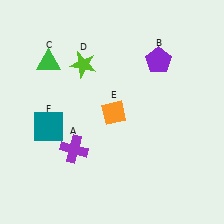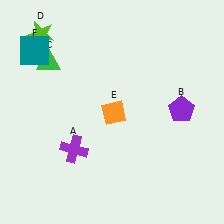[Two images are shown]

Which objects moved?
The objects that moved are: the purple pentagon (B), the lime star (D), the teal square (F).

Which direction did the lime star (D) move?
The lime star (D) moved left.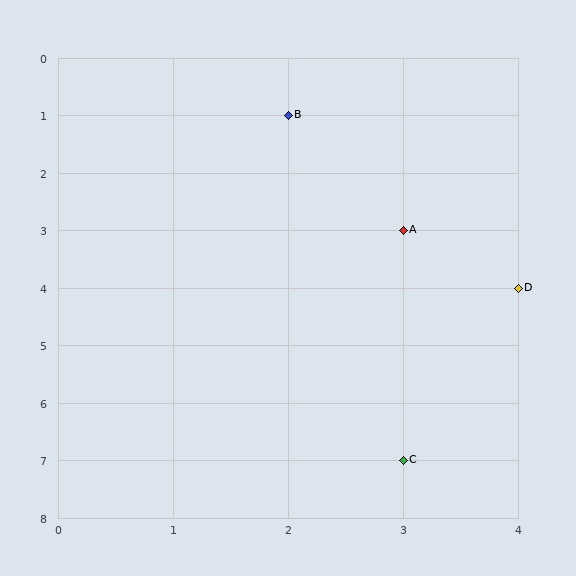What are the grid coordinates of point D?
Point D is at grid coordinates (4, 4).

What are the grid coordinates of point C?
Point C is at grid coordinates (3, 7).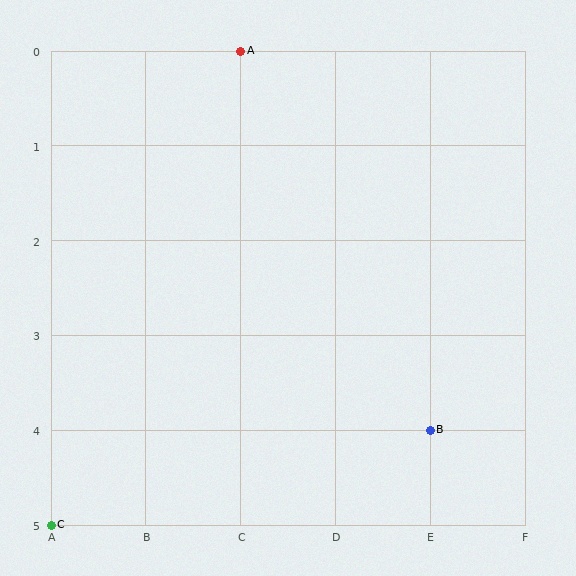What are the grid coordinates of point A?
Point A is at grid coordinates (C, 0).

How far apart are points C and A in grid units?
Points C and A are 2 columns and 5 rows apart (about 5.4 grid units diagonally).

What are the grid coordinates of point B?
Point B is at grid coordinates (E, 4).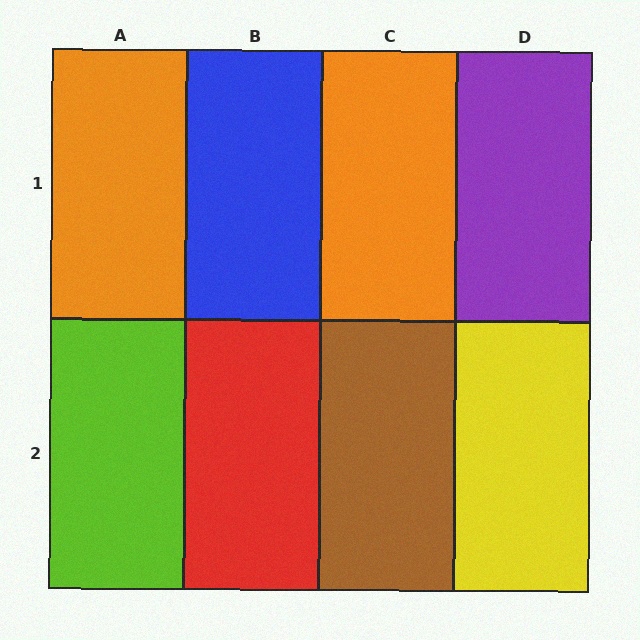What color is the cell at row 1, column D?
Purple.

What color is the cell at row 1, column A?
Orange.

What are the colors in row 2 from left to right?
Lime, red, brown, yellow.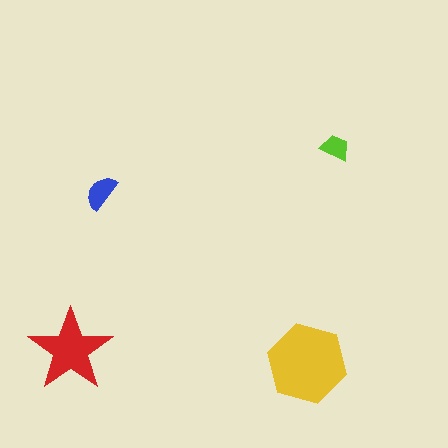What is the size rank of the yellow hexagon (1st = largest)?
1st.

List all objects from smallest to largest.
The lime trapezoid, the blue semicircle, the red star, the yellow hexagon.